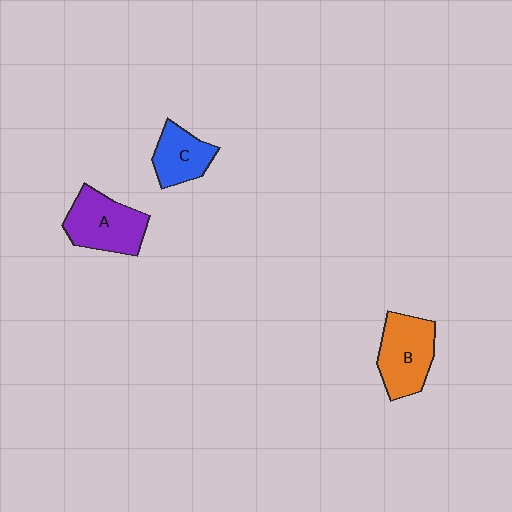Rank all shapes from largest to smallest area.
From largest to smallest: A (purple), B (orange), C (blue).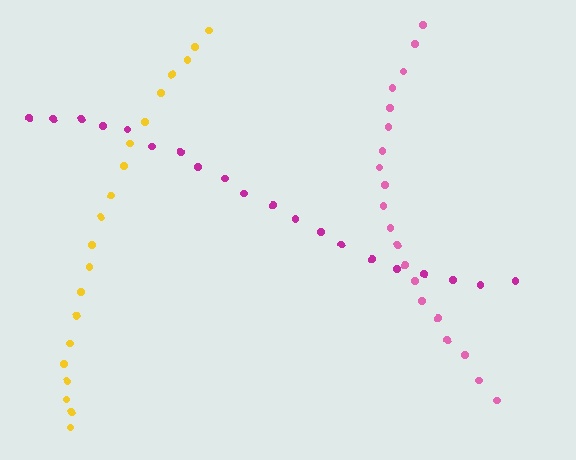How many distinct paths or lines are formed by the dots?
There are 3 distinct paths.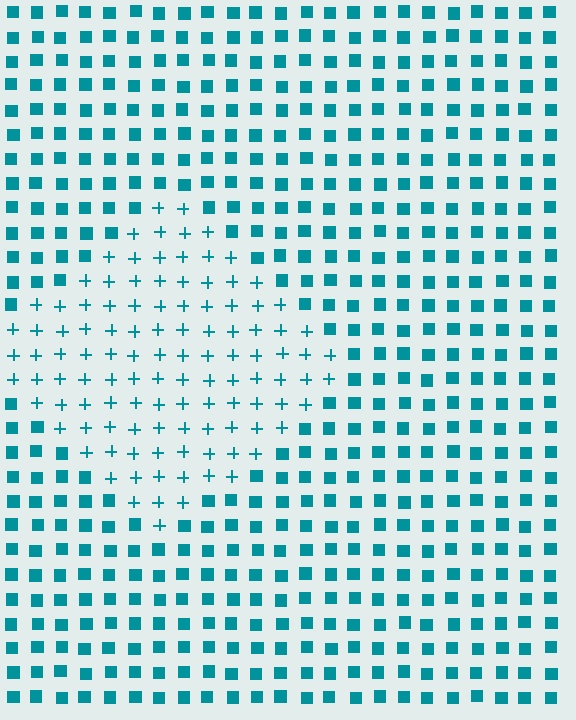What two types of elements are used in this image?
The image uses plus signs inside the diamond region and squares outside it.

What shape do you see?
I see a diamond.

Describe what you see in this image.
The image is filled with small teal elements arranged in a uniform grid. A diamond-shaped region contains plus signs, while the surrounding area contains squares. The boundary is defined purely by the change in element shape.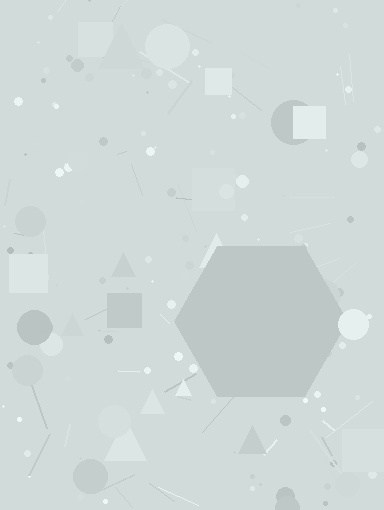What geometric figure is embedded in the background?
A hexagon is embedded in the background.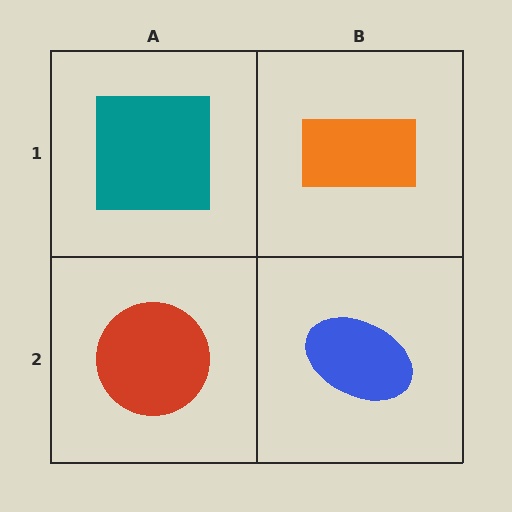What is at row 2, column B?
A blue ellipse.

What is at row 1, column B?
An orange rectangle.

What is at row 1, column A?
A teal square.